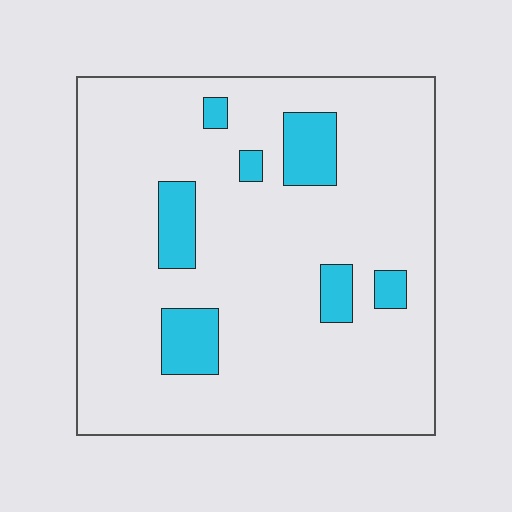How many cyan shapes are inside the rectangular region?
7.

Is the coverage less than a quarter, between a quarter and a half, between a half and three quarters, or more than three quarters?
Less than a quarter.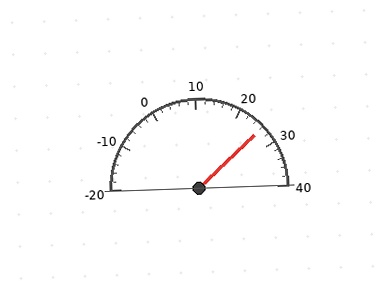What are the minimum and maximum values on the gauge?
The gauge ranges from -20 to 40.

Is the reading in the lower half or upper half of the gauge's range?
The reading is in the upper half of the range (-20 to 40).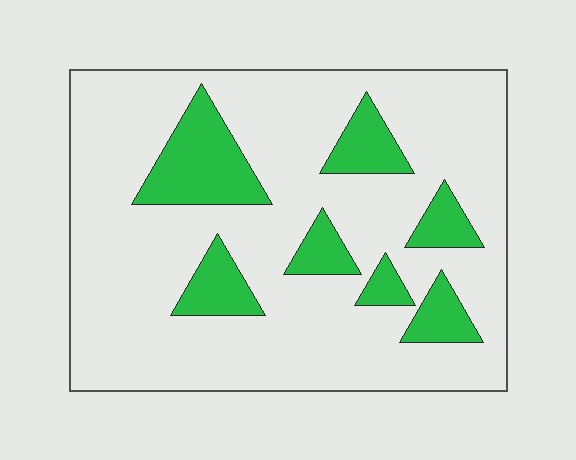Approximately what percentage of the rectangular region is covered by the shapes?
Approximately 20%.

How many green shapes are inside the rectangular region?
7.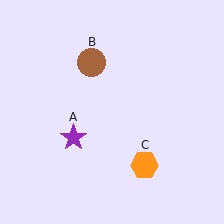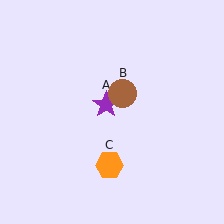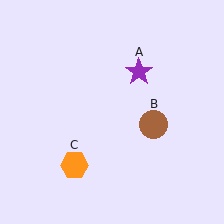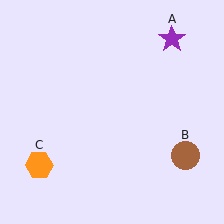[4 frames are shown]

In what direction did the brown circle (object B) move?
The brown circle (object B) moved down and to the right.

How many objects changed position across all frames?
3 objects changed position: purple star (object A), brown circle (object B), orange hexagon (object C).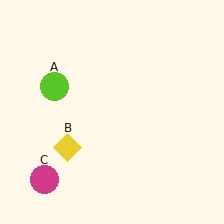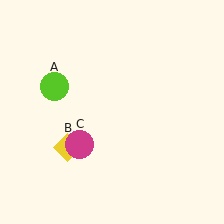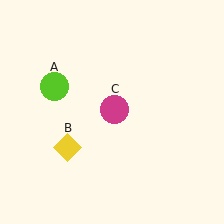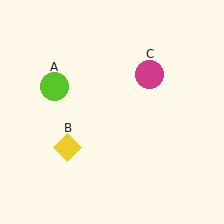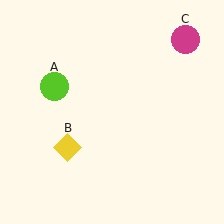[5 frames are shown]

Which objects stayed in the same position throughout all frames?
Lime circle (object A) and yellow diamond (object B) remained stationary.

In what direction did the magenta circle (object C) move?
The magenta circle (object C) moved up and to the right.